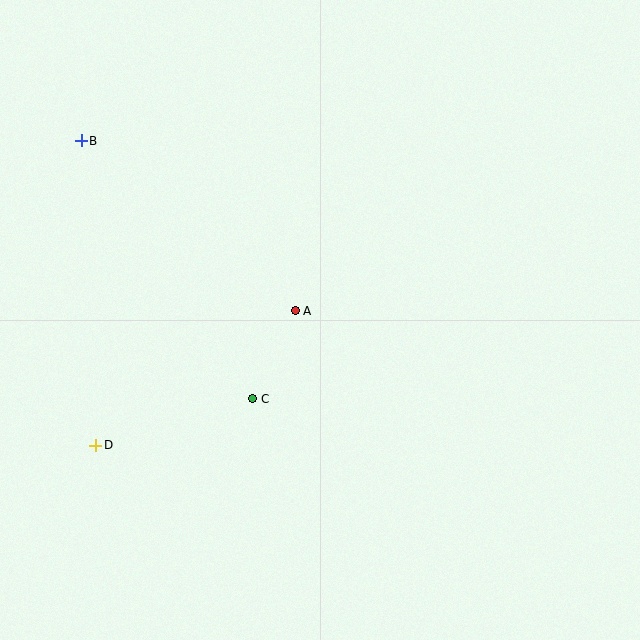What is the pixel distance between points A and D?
The distance between A and D is 241 pixels.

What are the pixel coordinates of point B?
Point B is at (81, 141).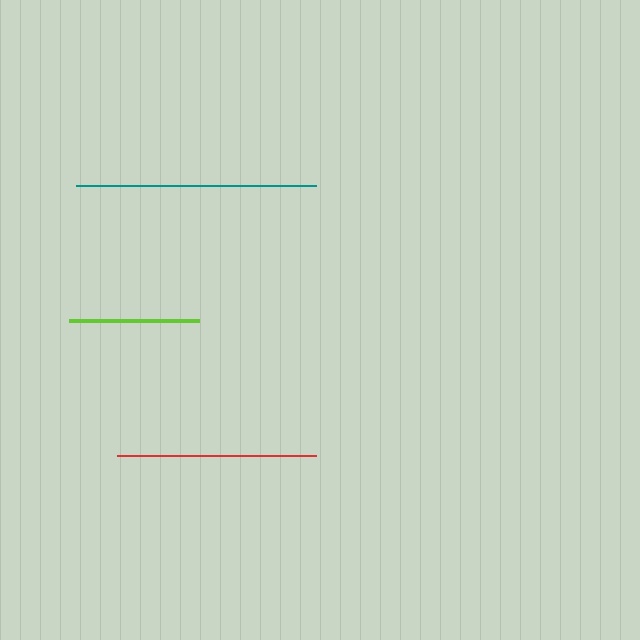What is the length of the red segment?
The red segment is approximately 199 pixels long.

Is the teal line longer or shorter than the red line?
The teal line is longer than the red line.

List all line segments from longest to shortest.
From longest to shortest: teal, red, lime.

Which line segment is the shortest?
The lime line is the shortest at approximately 130 pixels.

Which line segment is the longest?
The teal line is the longest at approximately 239 pixels.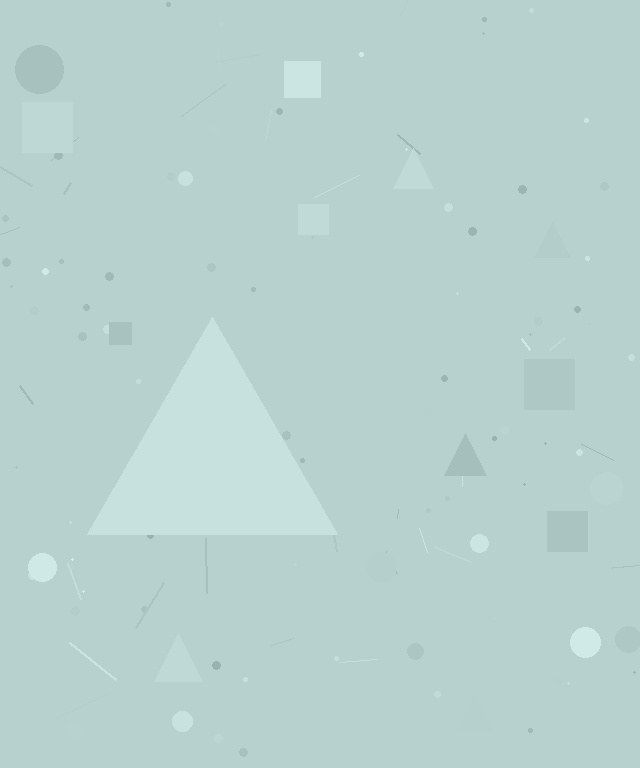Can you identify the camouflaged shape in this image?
The camouflaged shape is a triangle.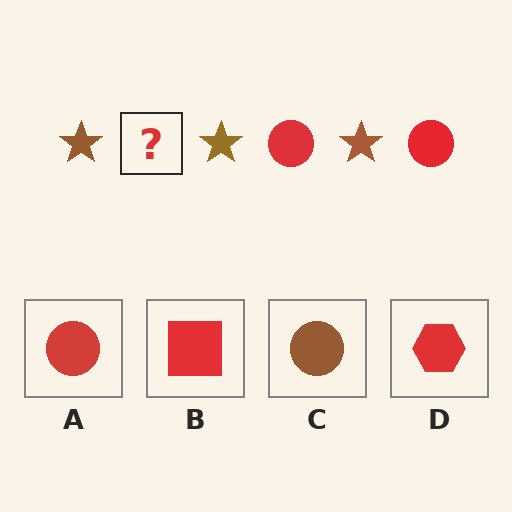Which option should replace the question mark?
Option A.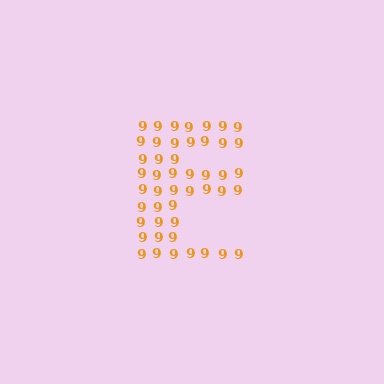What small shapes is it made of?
It is made of small digit 9's.